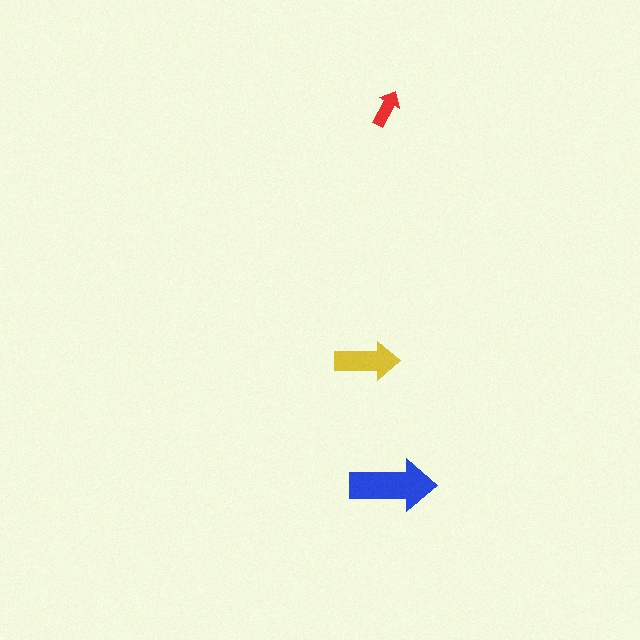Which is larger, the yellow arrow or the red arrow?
The yellow one.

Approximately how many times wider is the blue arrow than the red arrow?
About 2.5 times wider.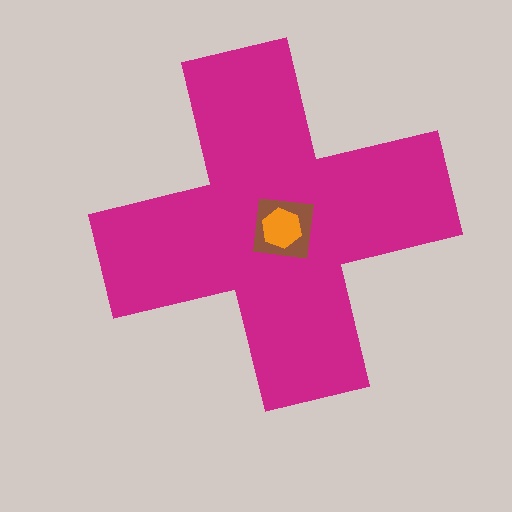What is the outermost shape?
The magenta cross.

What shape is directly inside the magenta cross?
The brown square.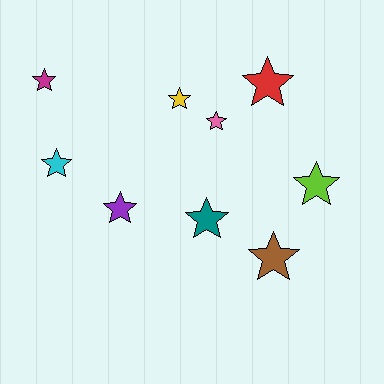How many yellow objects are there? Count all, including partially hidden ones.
There is 1 yellow object.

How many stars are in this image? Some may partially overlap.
There are 9 stars.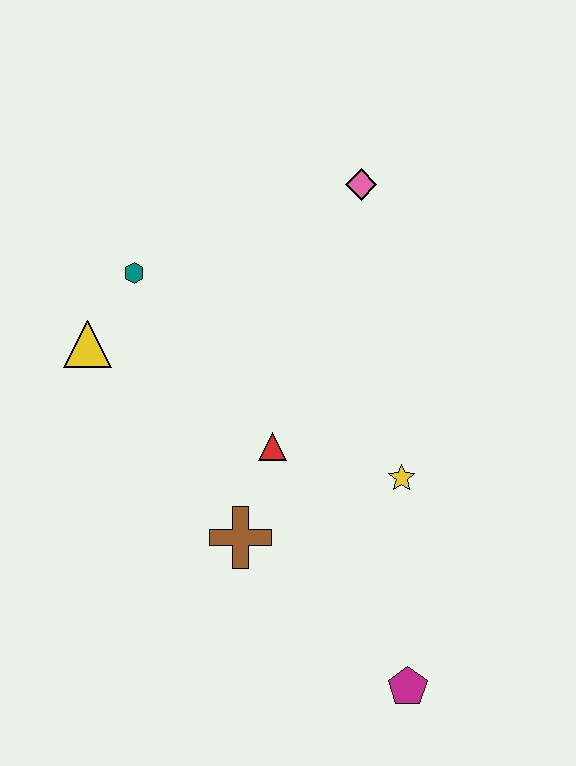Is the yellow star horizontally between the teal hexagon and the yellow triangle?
No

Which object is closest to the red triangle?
The brown cross is closest to the red triangle.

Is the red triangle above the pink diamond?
No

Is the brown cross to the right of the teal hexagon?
Yes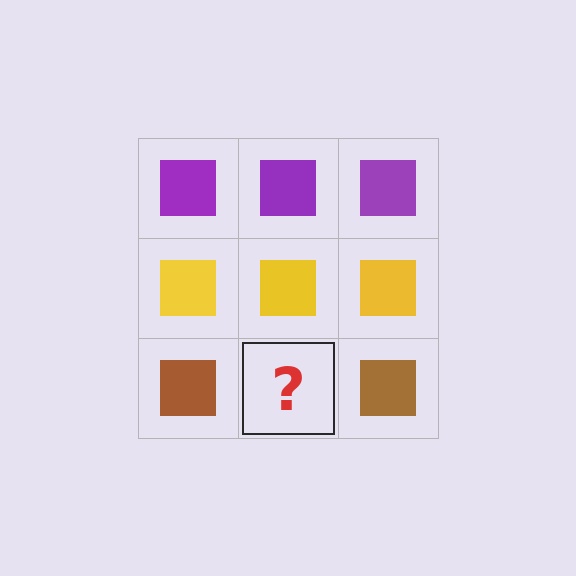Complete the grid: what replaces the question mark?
The question mark should be replaced with a brown square.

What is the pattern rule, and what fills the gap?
The rule is that each row has a consistent color. The gap should be filled with a brown square.